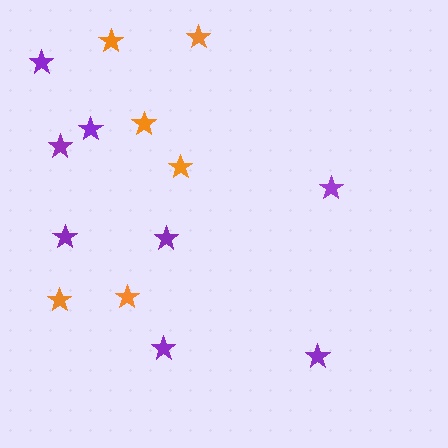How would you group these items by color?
There are 2 groups: one group of purple stars (8) and one group of orange stars (6).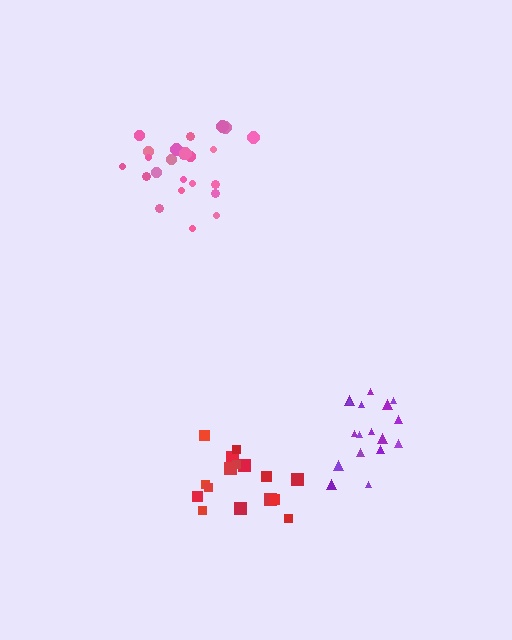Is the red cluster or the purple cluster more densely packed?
Red.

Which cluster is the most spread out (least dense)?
Purple.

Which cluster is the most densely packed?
Pink.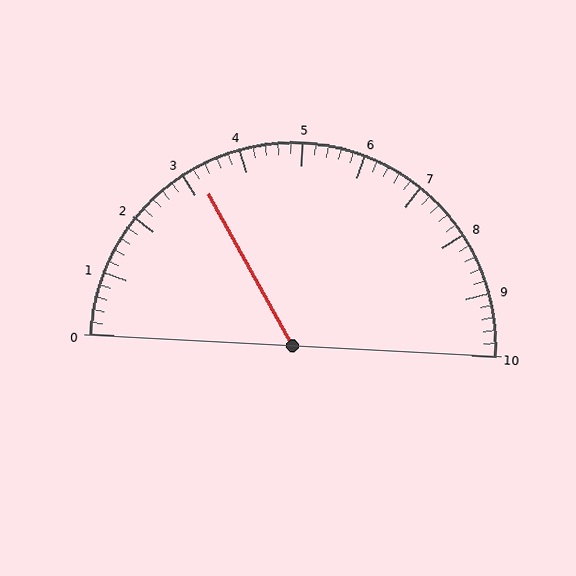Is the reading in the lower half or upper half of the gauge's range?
The reading is in the lower half of the range (0 to 10).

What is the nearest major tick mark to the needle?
The nearest major tick mark is 3.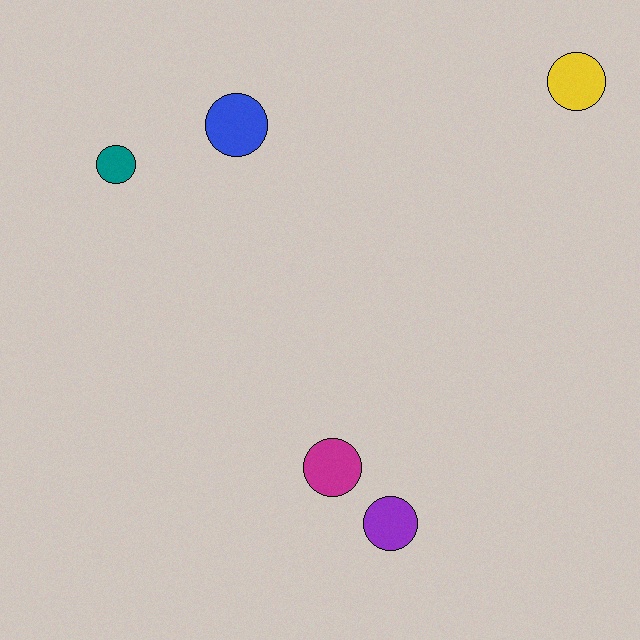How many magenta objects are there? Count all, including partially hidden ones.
There is 1 magenta object.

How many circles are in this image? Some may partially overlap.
There are 5 circles.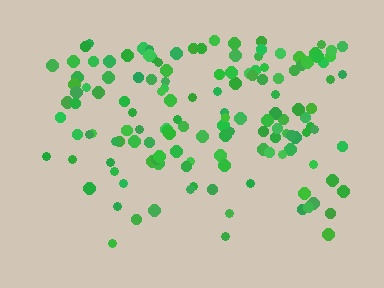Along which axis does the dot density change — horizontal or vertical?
Vertical.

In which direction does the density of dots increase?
From bottom to top, with the top side densest.